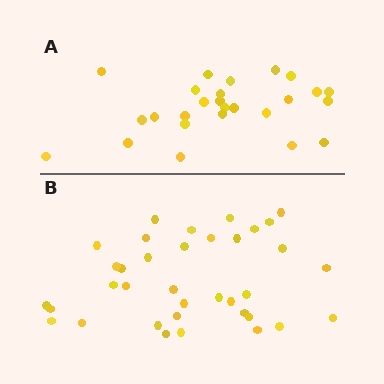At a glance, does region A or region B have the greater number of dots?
Region B (the bottom region) has more dots.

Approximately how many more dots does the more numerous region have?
Region B has roughly 10 or so more dots than region A.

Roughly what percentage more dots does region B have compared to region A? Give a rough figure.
About 40% more.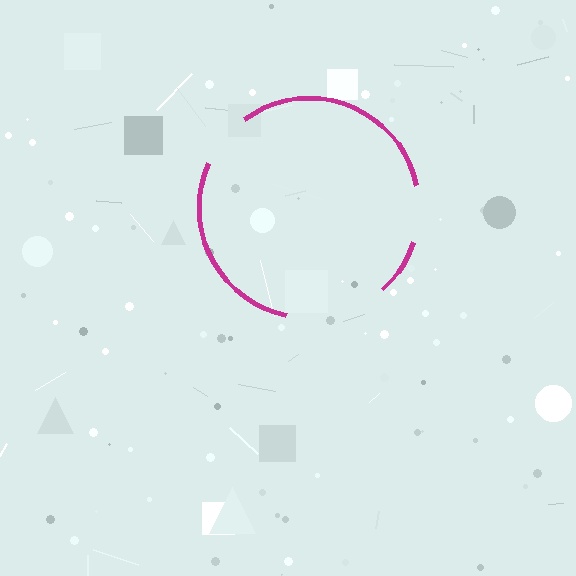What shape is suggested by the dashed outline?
The dashed outline suggests a circle.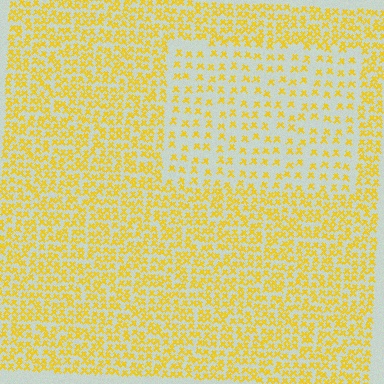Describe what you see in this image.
The image contains small yellow elements arranged at two different densities. A rectangle-shaped region is visible where the elements are less densely packed than the surrounding area.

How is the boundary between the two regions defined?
The boundary is defined by a change in element density (approximately 2.1x ratio). All elements are the same color, size, and shape.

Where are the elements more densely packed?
The elements are more densely packed outside the rectangle boundary.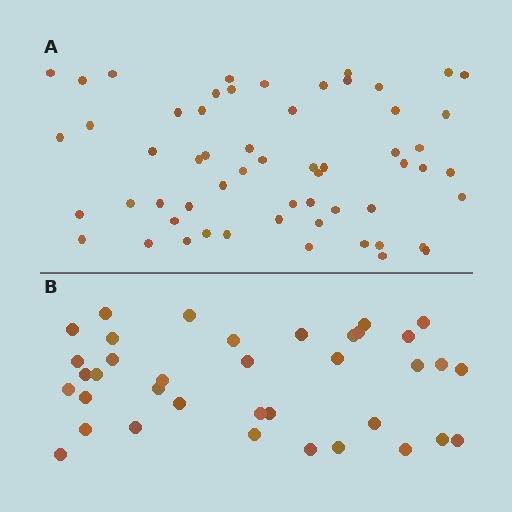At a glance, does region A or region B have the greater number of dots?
Region A (the top region) has more dots.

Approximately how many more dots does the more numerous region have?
Region A has approximately 20 more dots than region B.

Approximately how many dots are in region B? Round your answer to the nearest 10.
About 40 dots. (The exact count is 37, which rounds to 40.)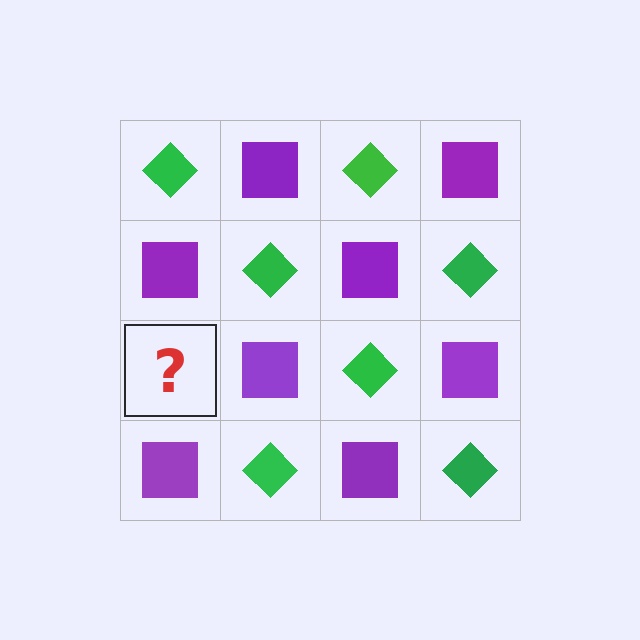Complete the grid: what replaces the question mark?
The question mark should be replaced with a green diamond.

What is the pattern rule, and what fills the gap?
The rule is that it alternates green diamond and purple square in a checkerboard pattern. The gap should be filled with a green diamond.